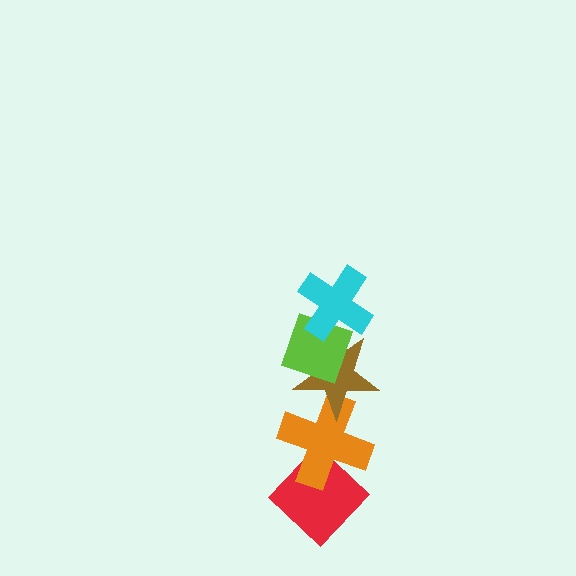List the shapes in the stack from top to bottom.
From top to bottom: the cyan cross, the lime diamond, the brown star, the orange cross, the red diamond.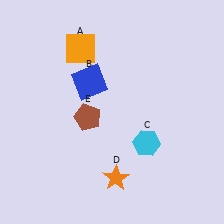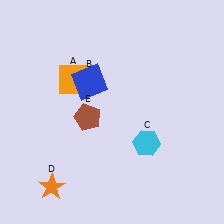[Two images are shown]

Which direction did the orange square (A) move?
The orange square (A) moved down.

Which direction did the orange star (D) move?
The orange star (D) moved left.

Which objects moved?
The objects that moved are: the orange square (A), the orange star (D).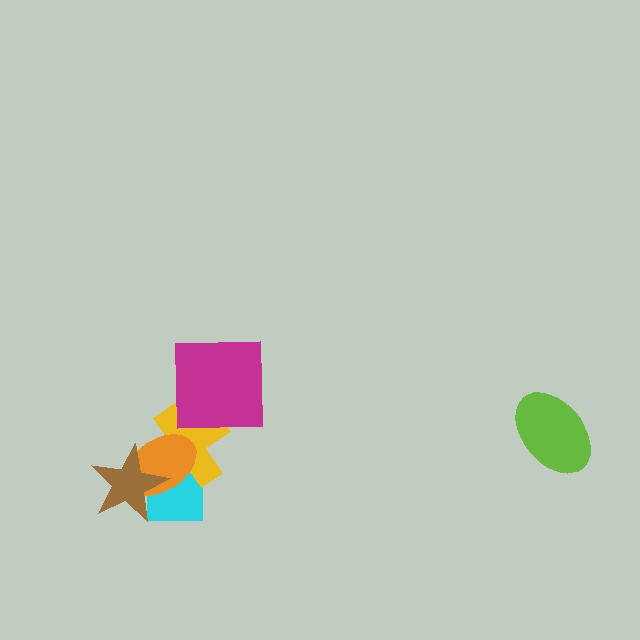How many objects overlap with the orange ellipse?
3 objects overlap with the orange ellipse.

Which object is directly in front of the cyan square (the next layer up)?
The yellow cross is directly in front of the cyan square.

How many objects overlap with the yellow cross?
4 objects overlap with the yellow cross.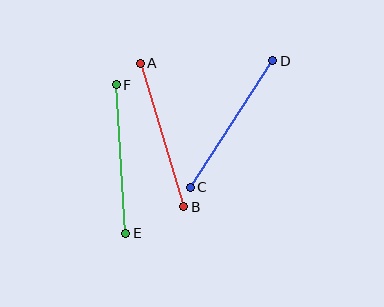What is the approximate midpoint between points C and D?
The midpoint is at approximately (231, 124) pixels.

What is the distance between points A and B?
The distance is approximately 150 pixels.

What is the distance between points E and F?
The distance is approximately 149 pixels.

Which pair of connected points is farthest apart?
Points C and D are farthest apart.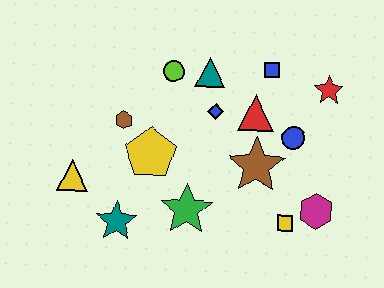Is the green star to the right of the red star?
No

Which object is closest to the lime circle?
The teal triangle is closest to the lime circle.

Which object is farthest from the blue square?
The yellow triangle is farthest from the blue square.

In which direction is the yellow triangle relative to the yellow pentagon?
The yellow triangle is to the left of the yellow pentagon.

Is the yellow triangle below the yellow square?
No